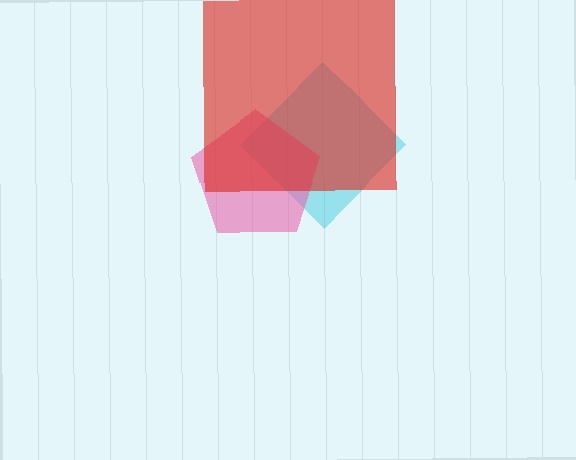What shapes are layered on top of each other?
The layered shapes are: a cyan diamond, a pink pentagon, a red square.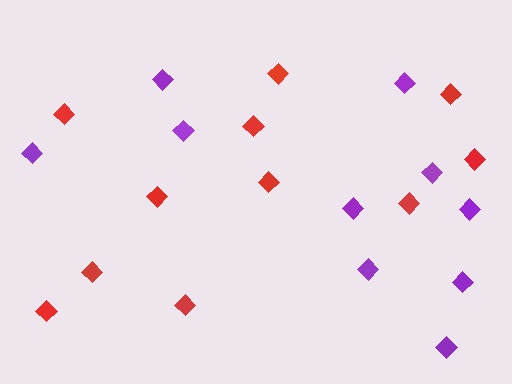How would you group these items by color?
There are 2 groups: one group of red diamonds (11) and one group of purple diamonds (10).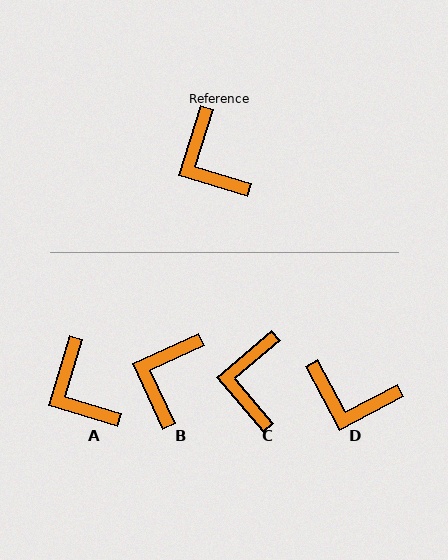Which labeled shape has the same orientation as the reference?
A.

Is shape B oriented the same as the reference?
No, it is off by about 48 degrees.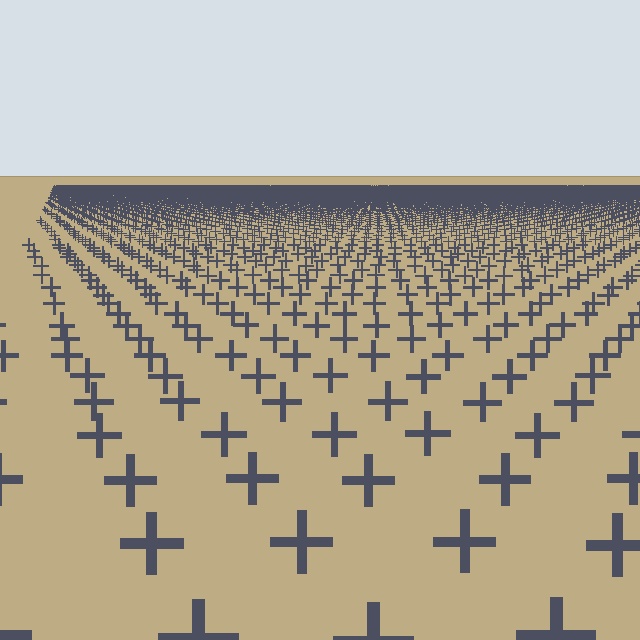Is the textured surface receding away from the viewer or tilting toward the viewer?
The surface is receding away from the viewer. Texture elements get smaller and denser toward the top.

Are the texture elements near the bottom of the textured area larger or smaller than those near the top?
Larger. Near the bottom, elements are closer to the viewer and appear at a bigger on-screen size.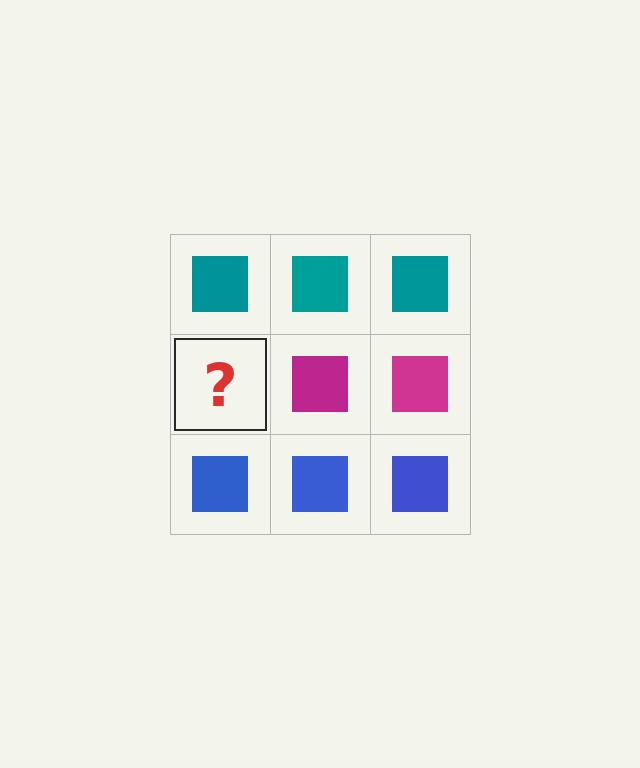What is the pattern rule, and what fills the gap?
The rule is that each row has a consistent color. The gap should be filled with a magenta square.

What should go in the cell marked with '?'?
The missing cell should contain a magenta square.